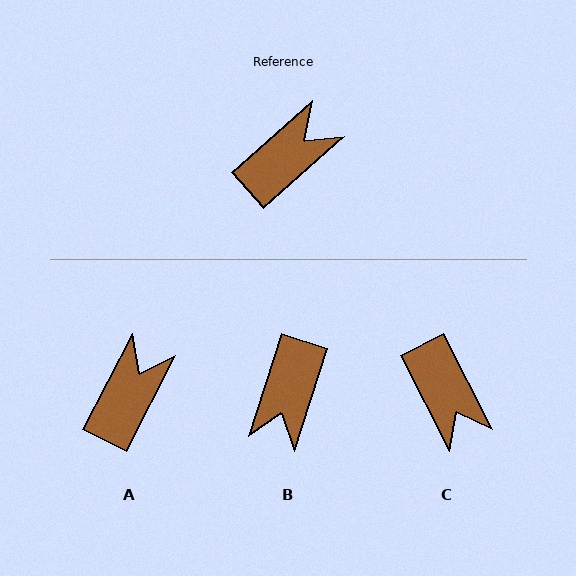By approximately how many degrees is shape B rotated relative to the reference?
Approximately 149 degrees clockwise.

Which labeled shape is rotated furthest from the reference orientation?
B, about 149 degrees away.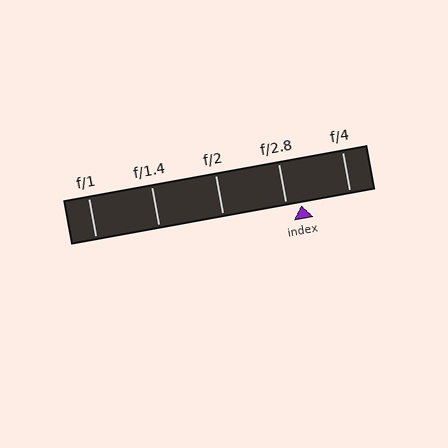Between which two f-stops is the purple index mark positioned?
The index mark is between f/2.8 and f/4.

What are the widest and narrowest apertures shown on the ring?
The widest aperture shown is f/1 and the narrowest is f/4.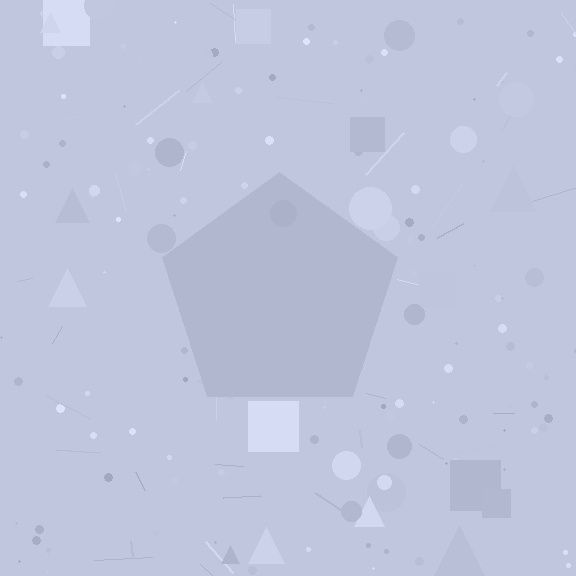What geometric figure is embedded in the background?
A pentagon is embedded in the background.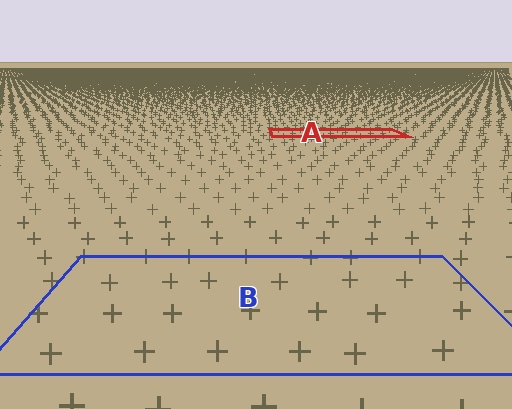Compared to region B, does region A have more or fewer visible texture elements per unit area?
Region A has more texture elements per unit area — they are packed more densely because it is farther away.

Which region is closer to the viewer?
Region B is closer. The texture elements there are larger and more spread out.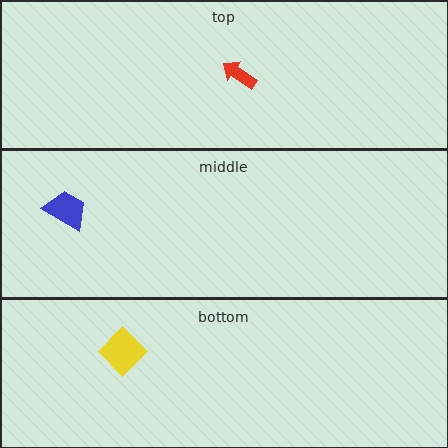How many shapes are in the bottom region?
1.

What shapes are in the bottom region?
The yellow diamond.